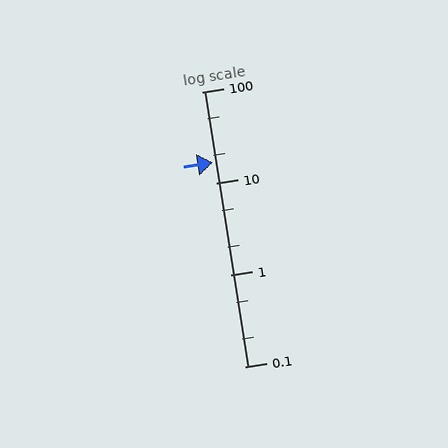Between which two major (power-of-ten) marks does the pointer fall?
The pointer is between 10 and 100.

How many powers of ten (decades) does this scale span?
The scale spans 3 decades, from 0.1 to 100.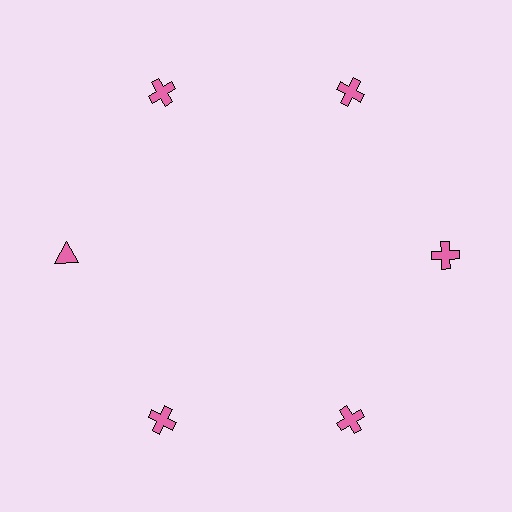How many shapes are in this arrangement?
There are 6 shapes arranged in a ring pattern.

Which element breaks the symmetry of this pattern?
The pink triangle at roughly the 9 o'clock position breaks the symmetry. All other shapes are pink crosses.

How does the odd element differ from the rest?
It has a different shape: triangle instead of cross.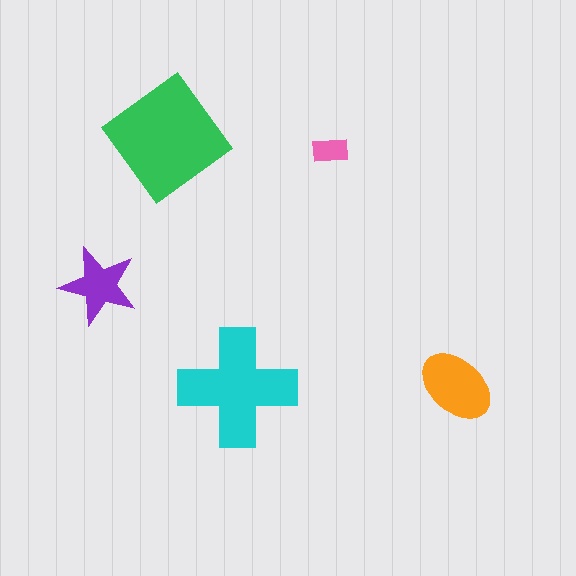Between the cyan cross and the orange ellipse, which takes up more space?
The cyan cross.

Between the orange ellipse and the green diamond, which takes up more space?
The green diamond.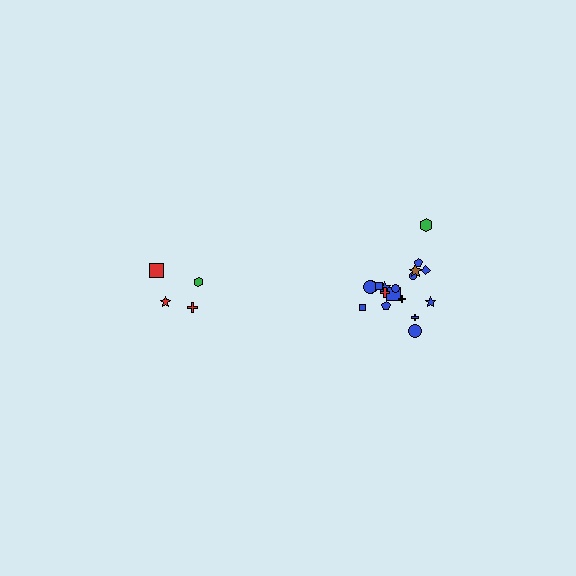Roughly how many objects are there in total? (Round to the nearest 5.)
Roughly 20 objects in total.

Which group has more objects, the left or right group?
The right group.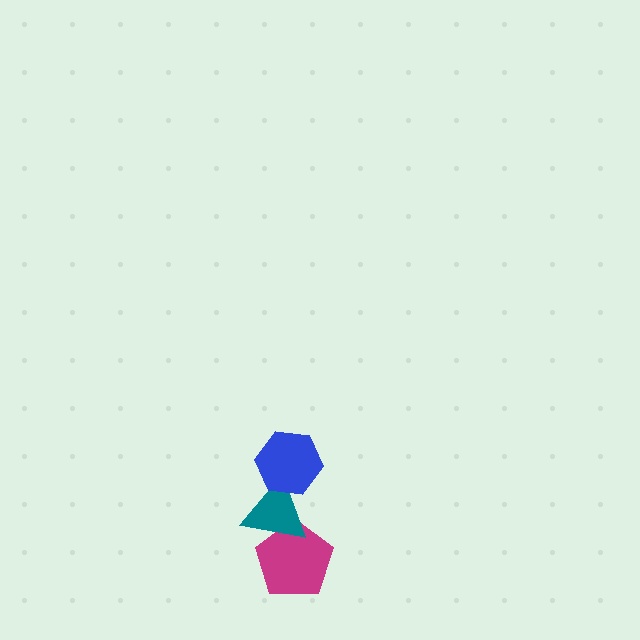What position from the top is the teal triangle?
The teal triangle is 2nd from the top.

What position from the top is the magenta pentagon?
The magenta pentagon is 3rd from the top.